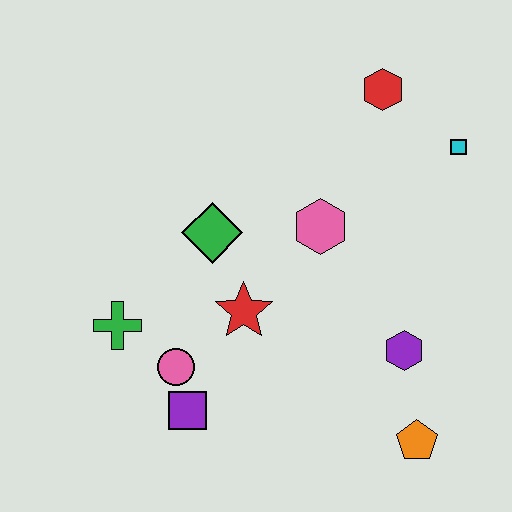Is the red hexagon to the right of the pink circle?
Yes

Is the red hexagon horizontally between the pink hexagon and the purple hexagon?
Yes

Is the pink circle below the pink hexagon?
Yes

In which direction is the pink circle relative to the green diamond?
The pink circle is below the green diamond.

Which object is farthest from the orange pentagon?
The red hexagon is farthest from the orange pentagon.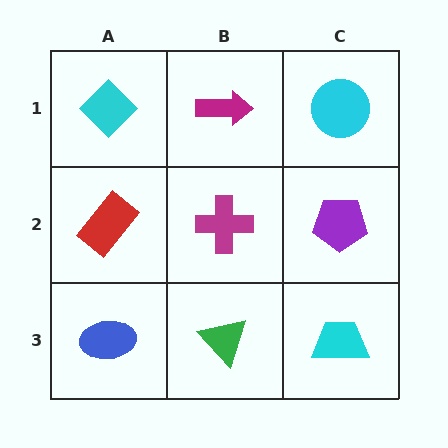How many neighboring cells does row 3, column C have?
2.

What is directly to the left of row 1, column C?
A magenta arrow.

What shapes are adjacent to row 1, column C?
A purple pentagon (row 2, column C), a magenta arrow (row 1, column B).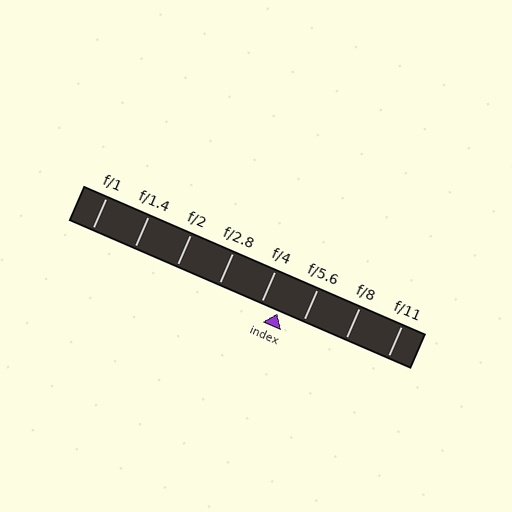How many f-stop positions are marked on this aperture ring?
There are 8 f-stop positions marked.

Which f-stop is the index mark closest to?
The index mark is closest to f/4.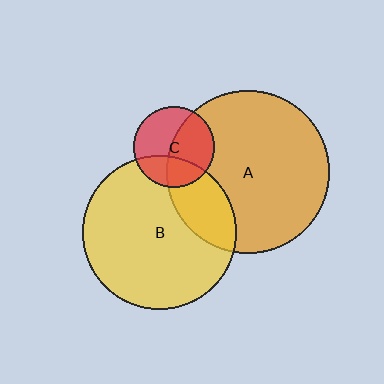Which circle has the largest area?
Circle A (orange).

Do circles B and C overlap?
Yes.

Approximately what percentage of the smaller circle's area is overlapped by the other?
Approximately 30%.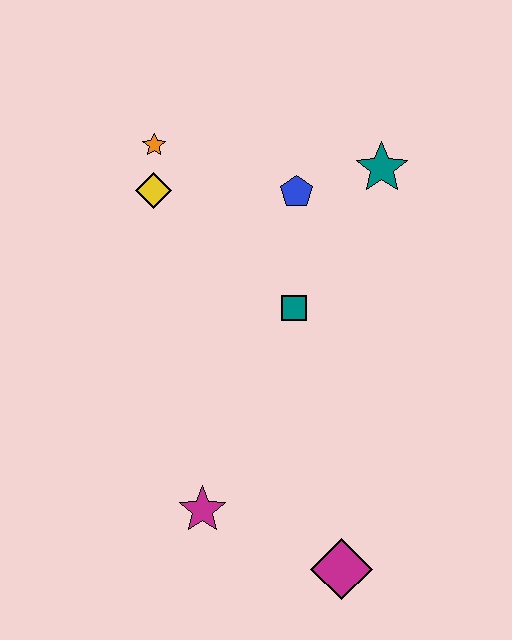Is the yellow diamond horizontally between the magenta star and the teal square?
No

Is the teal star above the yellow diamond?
Yes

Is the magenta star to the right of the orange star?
Yes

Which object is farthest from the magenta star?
The teal star is farthest from the magenta star.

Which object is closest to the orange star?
The yellow diamond is closest to the orange star.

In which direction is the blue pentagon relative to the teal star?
The blue pentagon is to the left of the teal star.